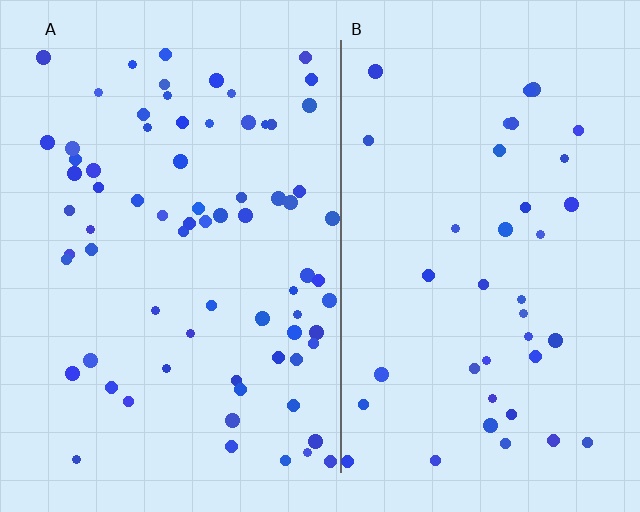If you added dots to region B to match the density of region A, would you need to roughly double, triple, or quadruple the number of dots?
Approximately double.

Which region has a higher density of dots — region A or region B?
A (the left).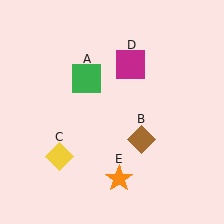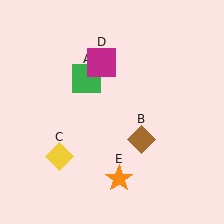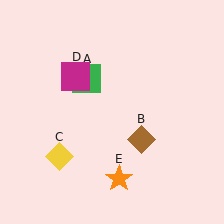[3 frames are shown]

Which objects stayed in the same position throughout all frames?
Green square (object A) and brown diamond (object B) and yellow diamond (object C) and orange star (object E) remained stationary.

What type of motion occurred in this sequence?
The magenta square (object D) rotated counterclockwise around the center of the scene.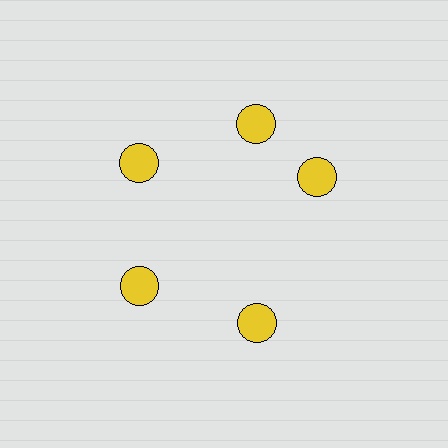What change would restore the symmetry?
The symmetry would be restored by rotating it back into even spacing with its neighbors so that all 5 circles sit at equal angles and equal distance from the center.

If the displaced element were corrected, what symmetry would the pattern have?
It would have 5-fold rotational symmetry — the pattern would map onto itself every 72 degrees.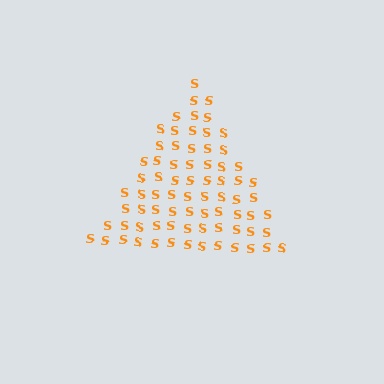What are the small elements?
The small elements are letter S's.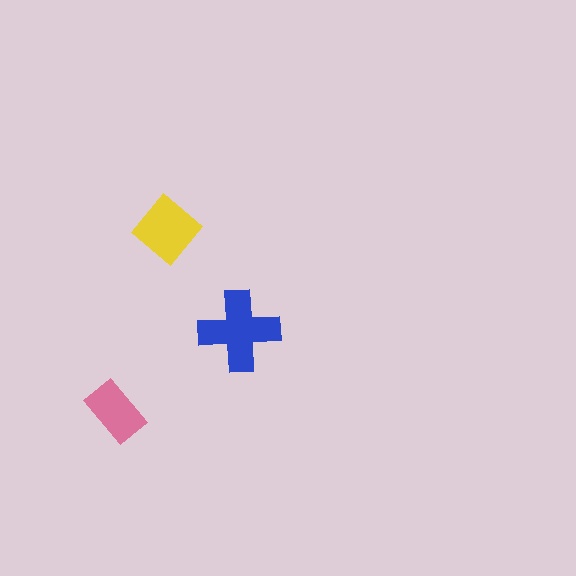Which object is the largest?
The blue cross.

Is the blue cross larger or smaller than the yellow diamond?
Larger.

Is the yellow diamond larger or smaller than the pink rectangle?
Larger.